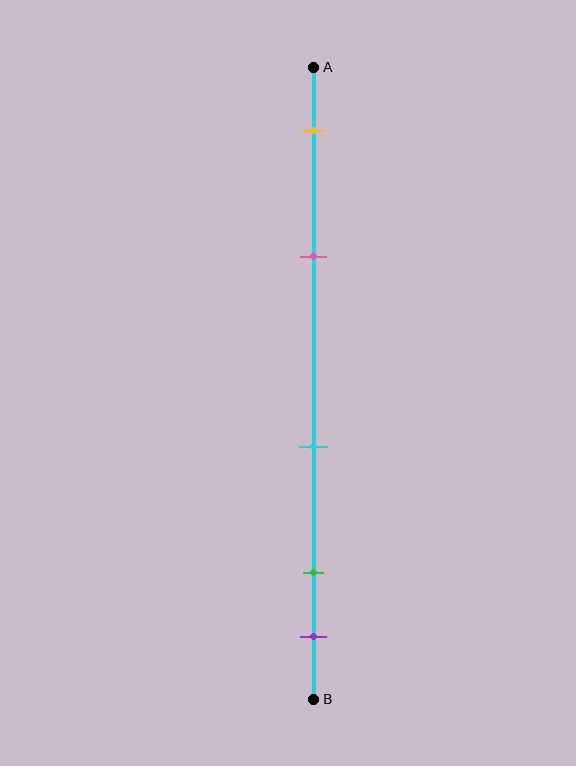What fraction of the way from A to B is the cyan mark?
The cyan mark is approximately 60% (0.6) of the way from A to B.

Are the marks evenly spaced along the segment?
No, the marks are not evenly spaced.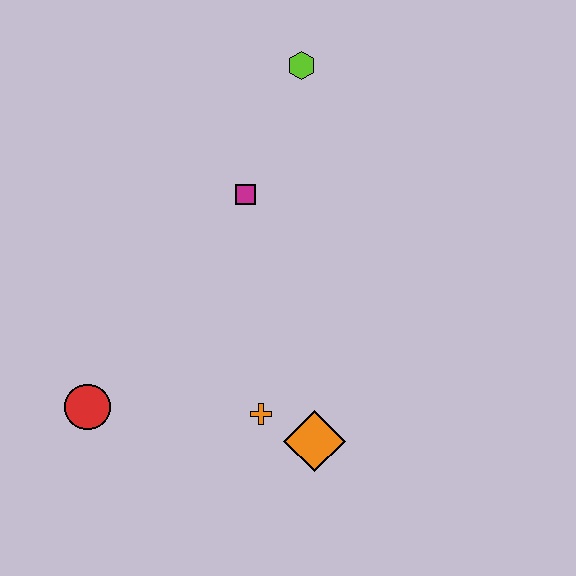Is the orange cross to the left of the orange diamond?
Yes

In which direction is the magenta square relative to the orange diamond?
The magenta square is above the orange diamond.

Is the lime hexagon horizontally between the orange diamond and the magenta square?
Yes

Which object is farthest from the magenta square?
The red circle is farthest from the magenta square.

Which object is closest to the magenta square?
The lime hexagon is closest to the magenta square.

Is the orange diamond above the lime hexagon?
No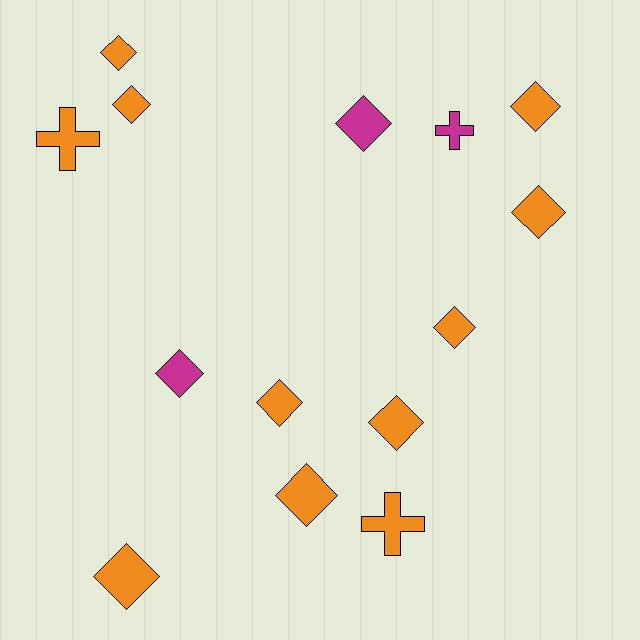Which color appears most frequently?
Orange, with 11 objects.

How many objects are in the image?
There are 14 objects.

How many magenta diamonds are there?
There are 2 magenta diamonds.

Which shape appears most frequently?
Diamond, with 11 objects.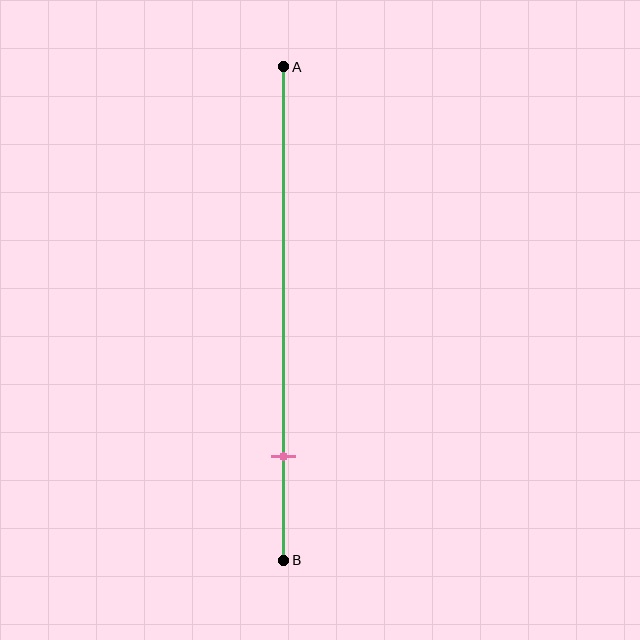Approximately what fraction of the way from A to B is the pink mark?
The pink mark is approximately 80% of the way from A to B.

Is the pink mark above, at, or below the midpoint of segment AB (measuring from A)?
The pink mark is below the midpoint of segment AB.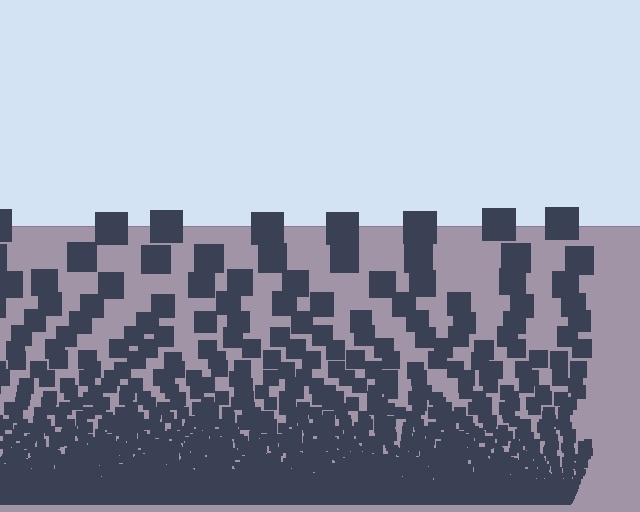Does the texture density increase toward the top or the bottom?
Density increases toward the bottom.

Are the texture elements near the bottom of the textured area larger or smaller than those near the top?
Smaller. The gradient is inverted — elements near the bottom are smaller and denser.